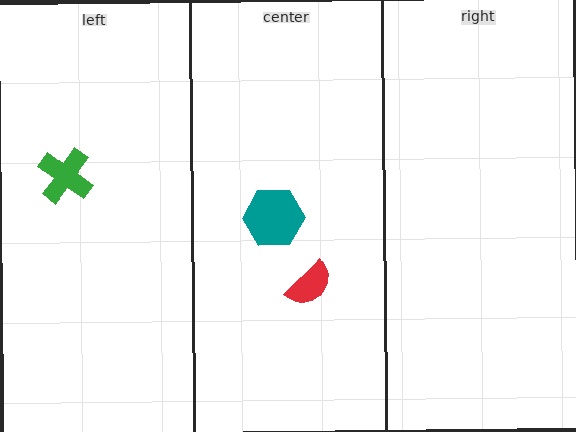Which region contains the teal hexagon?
The center region.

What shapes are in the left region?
The green cross.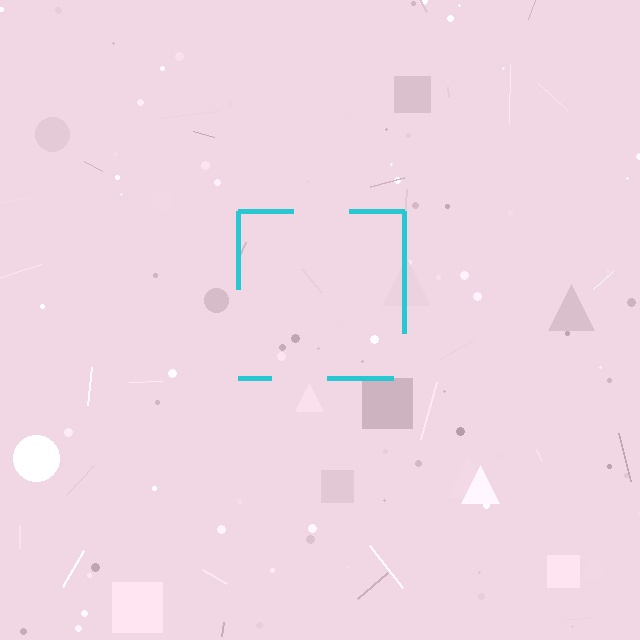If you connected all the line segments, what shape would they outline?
They would outline a square.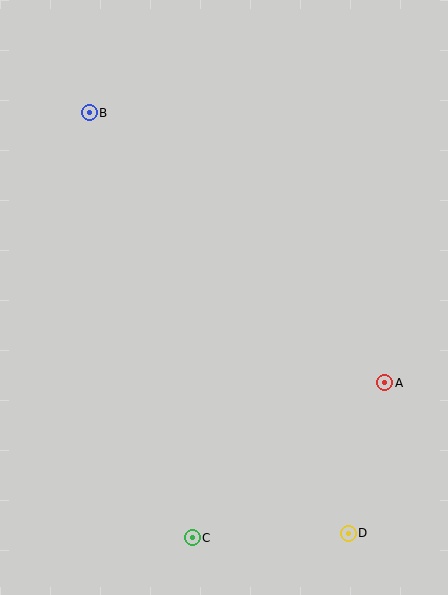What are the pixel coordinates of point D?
Point D is at (348, 533).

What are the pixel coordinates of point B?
Point B is at (89, 113).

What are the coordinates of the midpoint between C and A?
The midpoint between C and A is at (288, 460).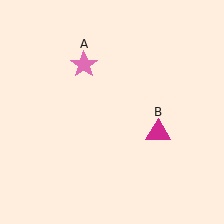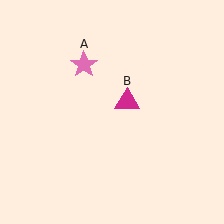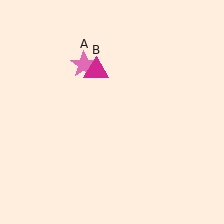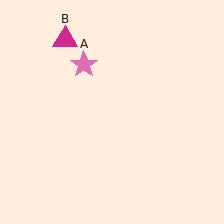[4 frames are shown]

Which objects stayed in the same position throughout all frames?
Pink star (object A) remained stationary.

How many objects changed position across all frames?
1 object changed position: magenta triangle (object B).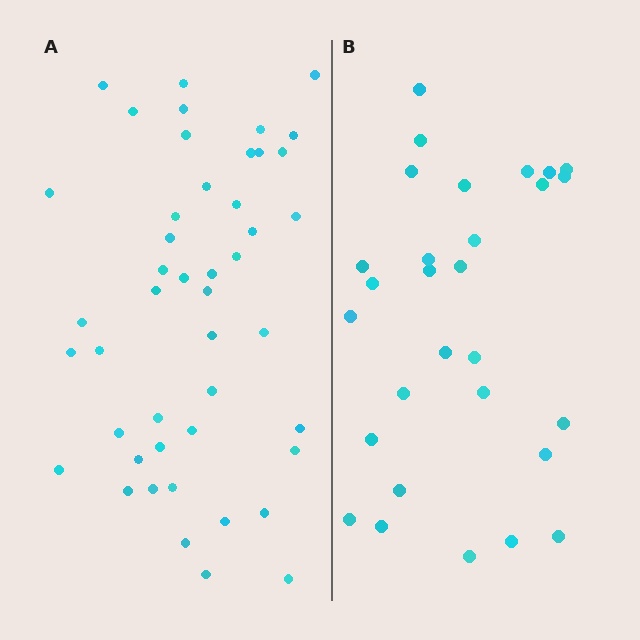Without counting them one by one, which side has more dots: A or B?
Region A (the left region) has more dots.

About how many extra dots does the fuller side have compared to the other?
Region A has approximately 15 more dots than region B.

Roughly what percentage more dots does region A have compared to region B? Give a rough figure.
About 60% more.